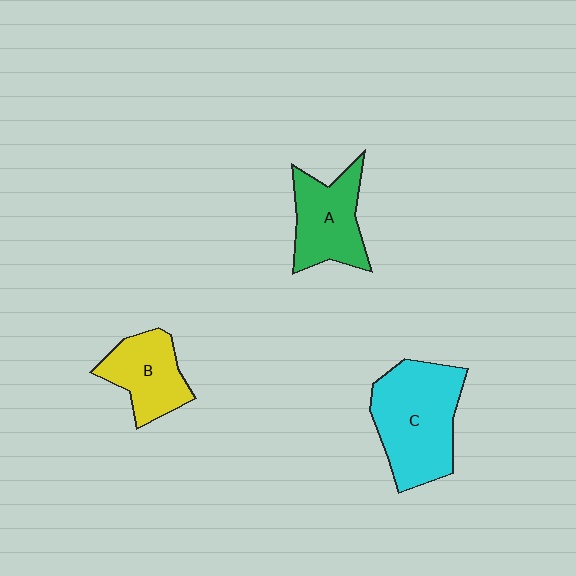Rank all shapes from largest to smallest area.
From largest to smallest: C (cyan), A (green), B (yellow).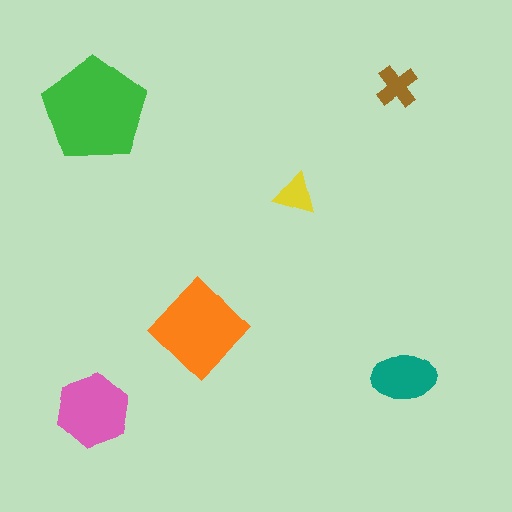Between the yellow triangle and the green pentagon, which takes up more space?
The green pentagon.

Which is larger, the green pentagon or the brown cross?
The green pentagon.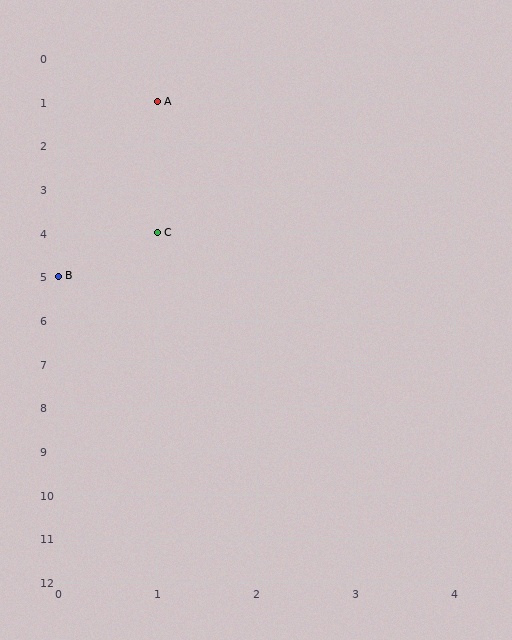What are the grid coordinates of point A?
Point A is at grid coordinates (1, 1).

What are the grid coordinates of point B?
Point B is at grid coordinates (0, 5).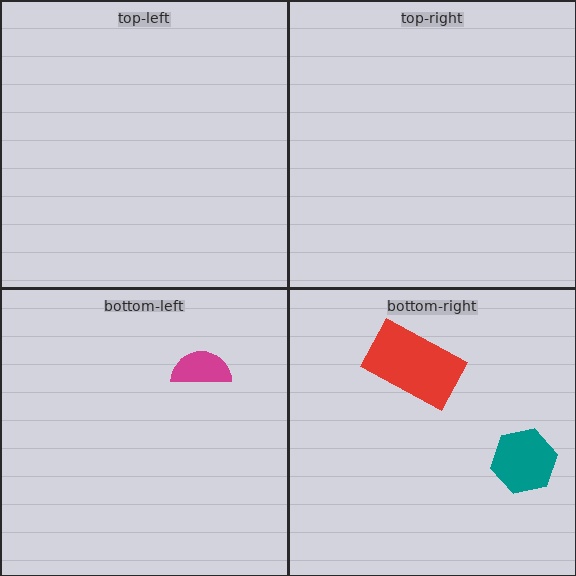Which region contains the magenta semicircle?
The bottom-left region.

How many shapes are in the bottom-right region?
2.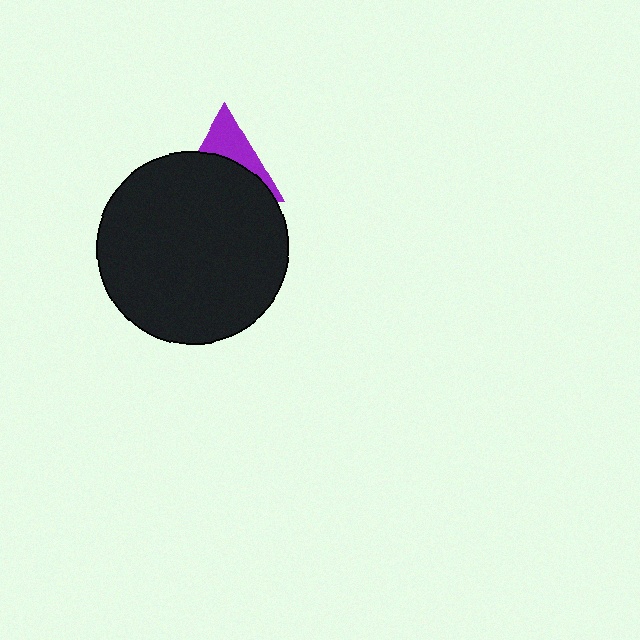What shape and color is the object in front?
The object in front is a black circle.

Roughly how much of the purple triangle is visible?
A small part of it is visible (roughly 38%).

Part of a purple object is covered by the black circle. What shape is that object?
It is a triangle.